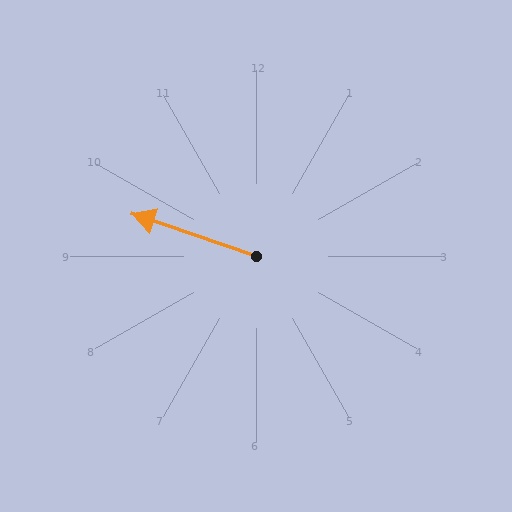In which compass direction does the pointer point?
West.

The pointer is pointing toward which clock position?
Roughly 10 o'clock.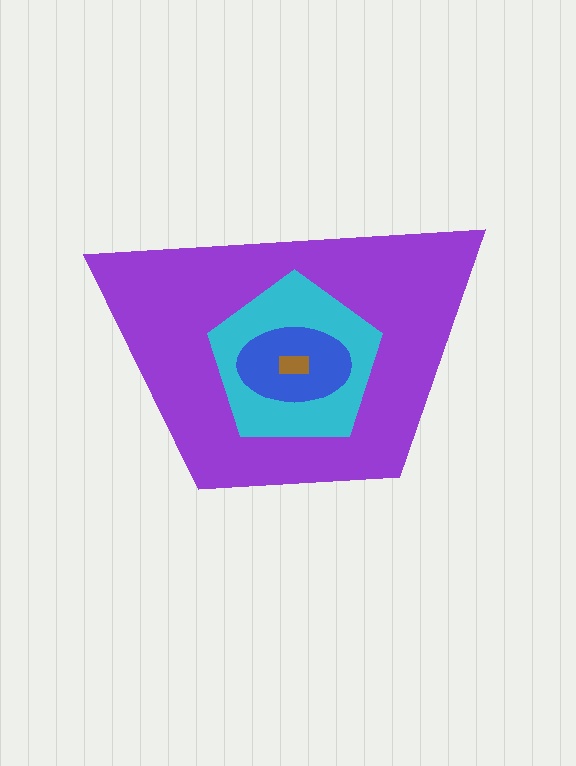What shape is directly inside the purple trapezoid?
The cyan pentagon.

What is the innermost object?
The brown rectangle.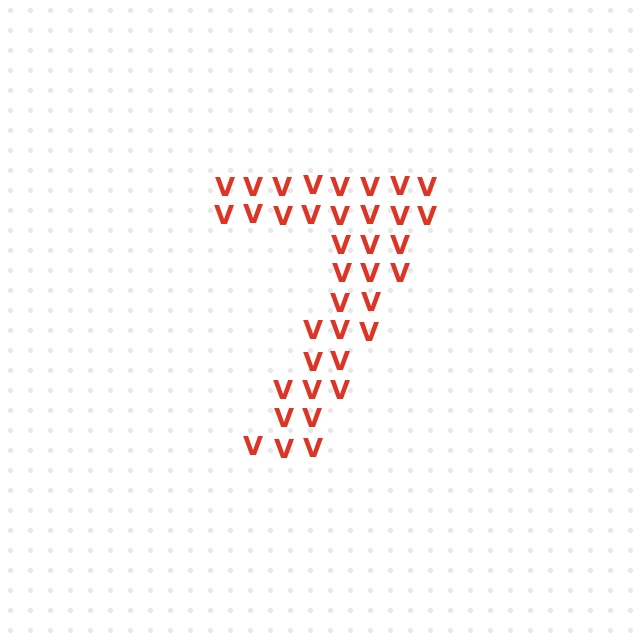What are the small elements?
The small elements are letter V's.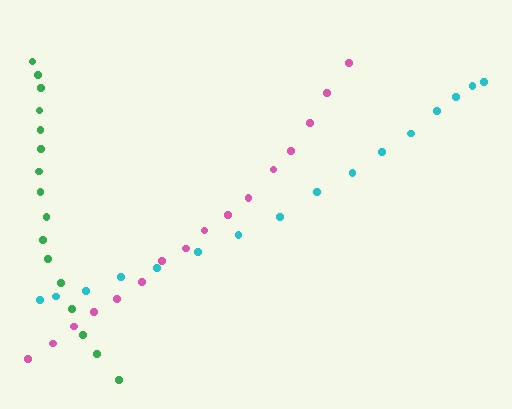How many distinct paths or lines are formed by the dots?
There are 3 distinct paths.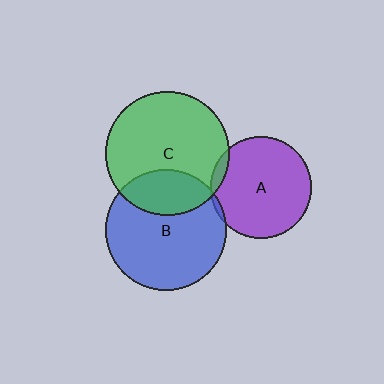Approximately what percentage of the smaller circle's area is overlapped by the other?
Approximately 5%.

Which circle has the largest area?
Circle C (green).